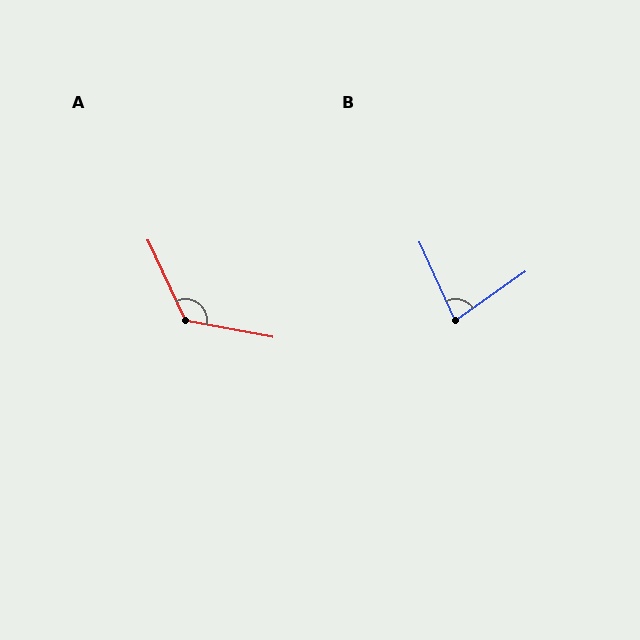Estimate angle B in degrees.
Approximately 79 degrees.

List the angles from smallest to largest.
B (79°), A (126°).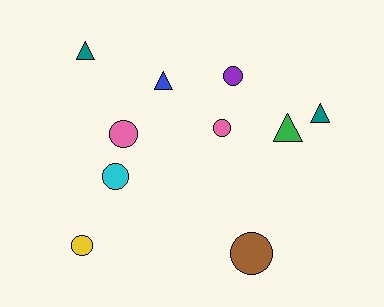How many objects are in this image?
There are 10 objects.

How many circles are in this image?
There are 6 circles.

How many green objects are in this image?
There is 1 green object.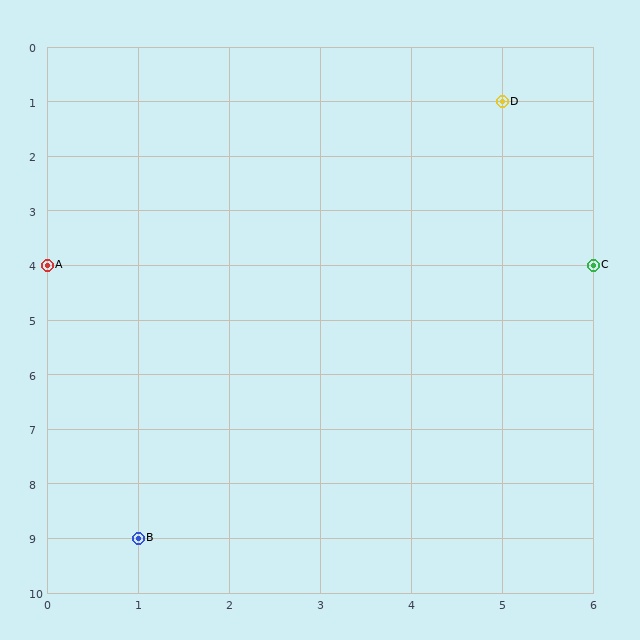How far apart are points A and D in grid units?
Points A and D are 5 columns and 3 rows apart (about 5.8 grid units diagonally).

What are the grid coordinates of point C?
Point C is at grid coordinates (6, 4).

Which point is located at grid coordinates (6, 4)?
Point C is at (6, 4).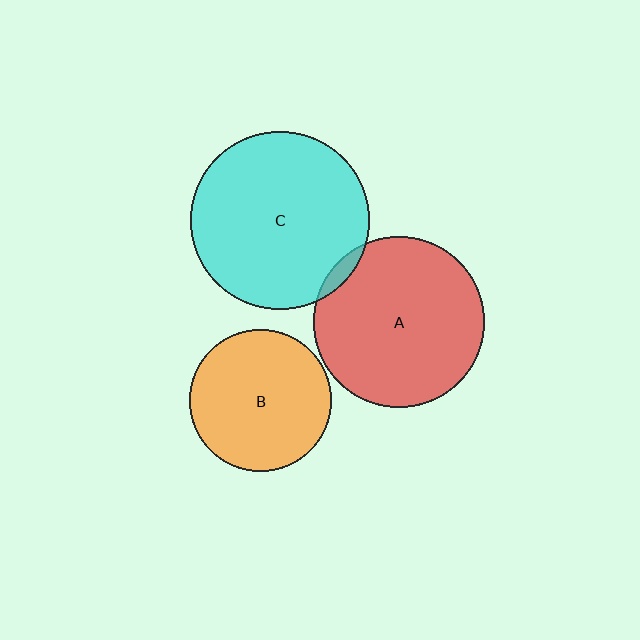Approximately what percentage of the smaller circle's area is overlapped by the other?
Approximately 5%.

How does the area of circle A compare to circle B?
Approximately 1.4 times.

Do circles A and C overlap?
Yes.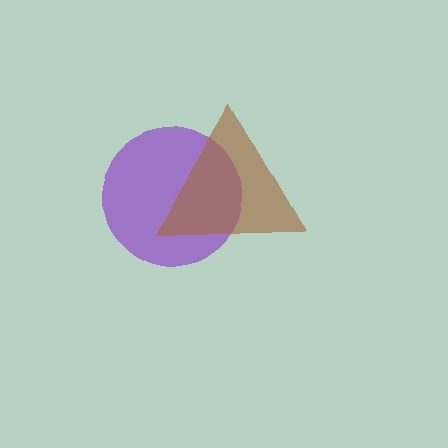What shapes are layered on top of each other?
The layered shapes are: a purple circle, a brown triangle.